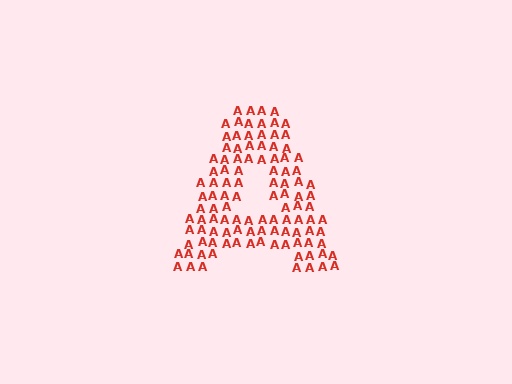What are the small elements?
The small elements are letter A's.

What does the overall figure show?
The overall figure shows the letter A.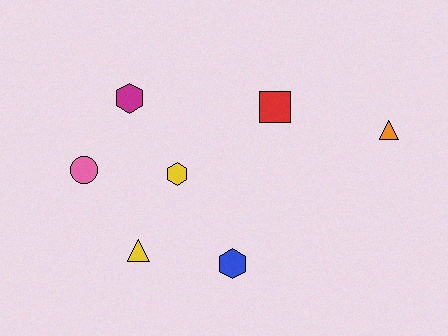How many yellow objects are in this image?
There are 2 yellow objects.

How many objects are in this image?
There are 7 objects.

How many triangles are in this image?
There are 2 triangles.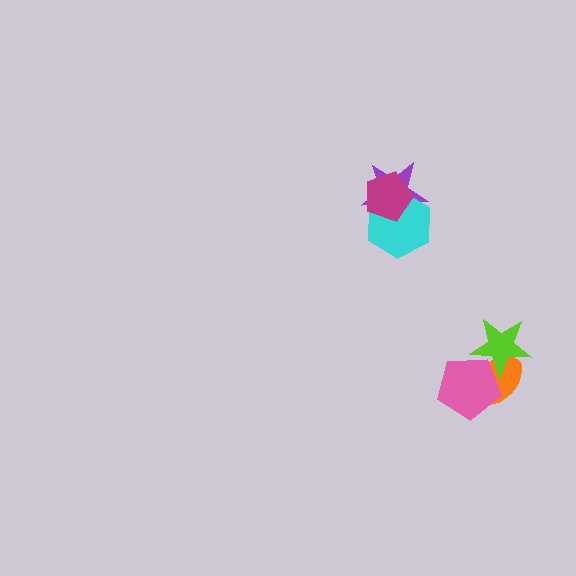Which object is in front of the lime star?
The pink pentagon is in front of the lime star.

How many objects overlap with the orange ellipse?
2 objects overlap with the orange ellipse.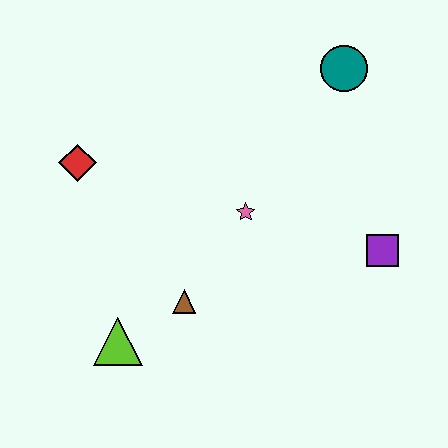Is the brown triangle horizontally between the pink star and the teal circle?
No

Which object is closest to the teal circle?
The pink star is closest to the teal circle.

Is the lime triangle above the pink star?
No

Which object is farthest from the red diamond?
The purple square is farthest from the red diamond.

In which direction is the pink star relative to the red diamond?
The pink star is to the right of the red diamond.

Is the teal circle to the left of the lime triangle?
No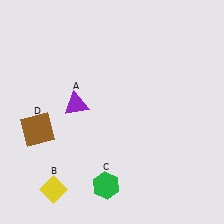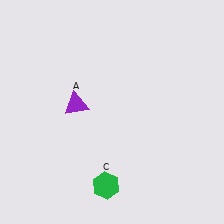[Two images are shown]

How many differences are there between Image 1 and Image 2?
There are 2 differences between the two images.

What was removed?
The yellow diamond (B), the brown square (D) were removed in Image 2.